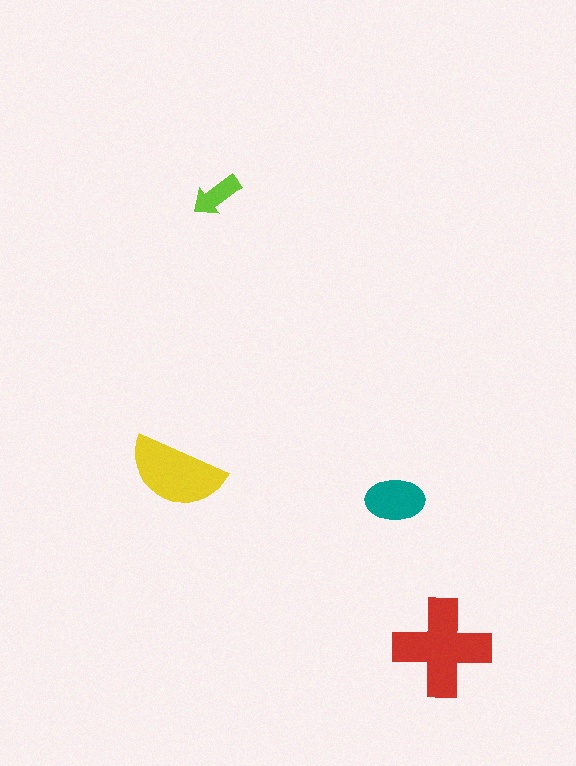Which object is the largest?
The red cross.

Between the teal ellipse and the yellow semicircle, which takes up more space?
The yellow semicircle.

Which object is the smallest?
The lime arrow.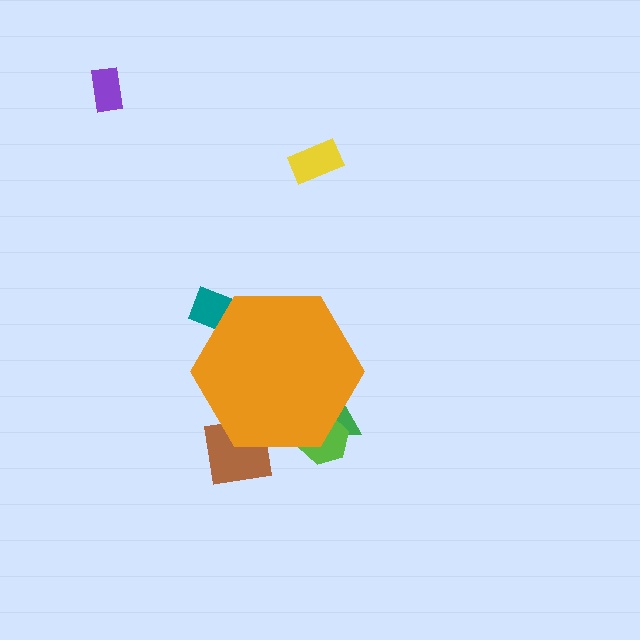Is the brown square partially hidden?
Yes, the brown square is partially hidden behind the orange hexagon.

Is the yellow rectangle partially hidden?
No, the yellow rectangle is fully visible.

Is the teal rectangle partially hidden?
Yes, the teal rectangle is partially hidden behind the orange hexagon.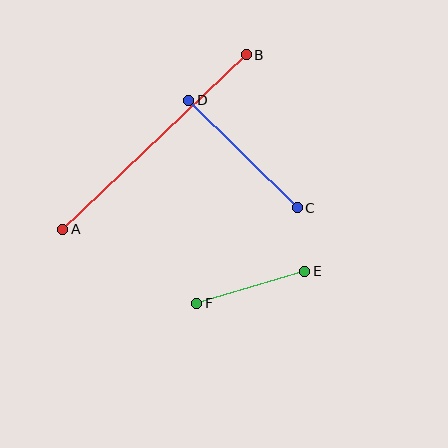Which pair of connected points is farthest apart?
Points A and B are farthest apart.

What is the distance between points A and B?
The distance is approximately 253 pixels.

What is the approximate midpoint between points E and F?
The midpoint is at approximately (251, 287) pixels.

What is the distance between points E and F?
The distance is approximately 113 pixels.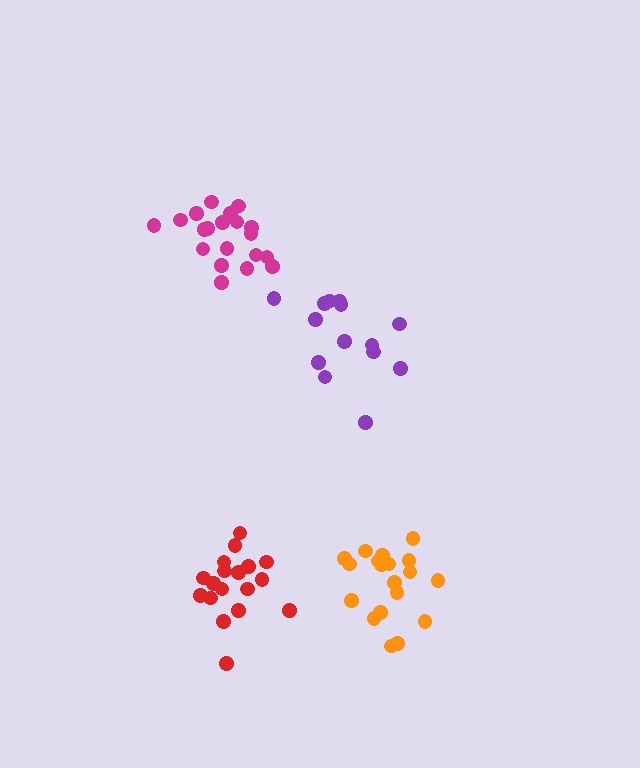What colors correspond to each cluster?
The clusters are colored: purple, magenta, red, orange.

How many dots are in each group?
Group 1: 14 dots, Group 2: 20 dots, Group 3: 18 dots, Group 4: 19 dots (71 total).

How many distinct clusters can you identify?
There are 4 distinct clusters.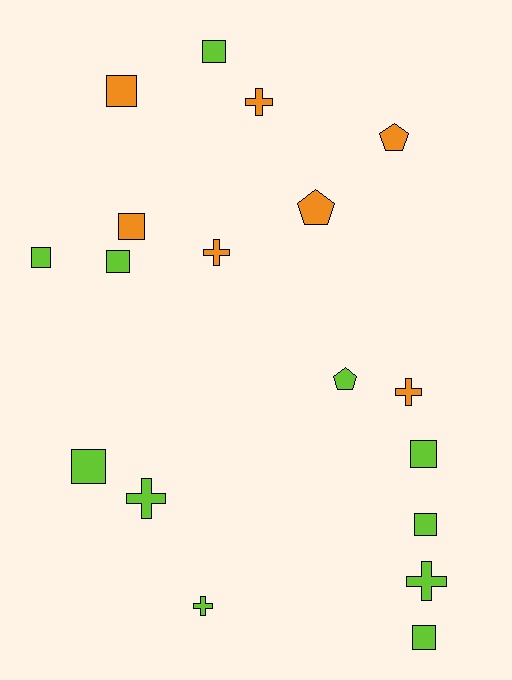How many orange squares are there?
There are 2 orange squares.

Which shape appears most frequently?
Square, with 9 objects.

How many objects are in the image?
There are 18 objects.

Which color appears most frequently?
Lime, with 11 objects.